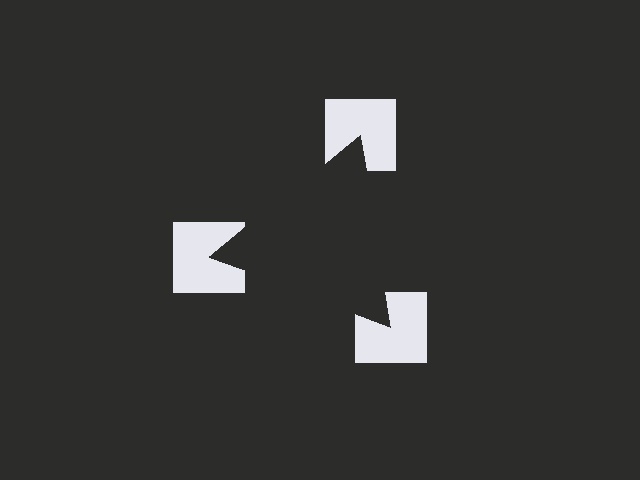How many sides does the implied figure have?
3 sides.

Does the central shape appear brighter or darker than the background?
It typically appears slightly darker than the background, even though no actual brightness change is drawn.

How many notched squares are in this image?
There are 3 — one at each vertex of the illusory triangle.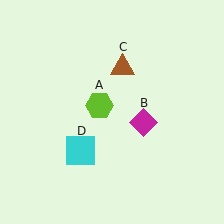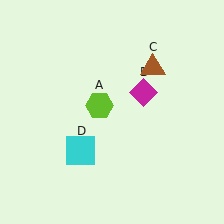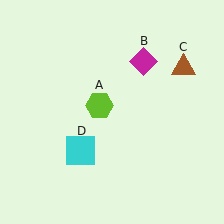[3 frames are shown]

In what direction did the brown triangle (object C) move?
The brown triangle (object C) moved right.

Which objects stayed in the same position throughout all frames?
Lime hexagon (object A) and cyan square (object D) remained stationary.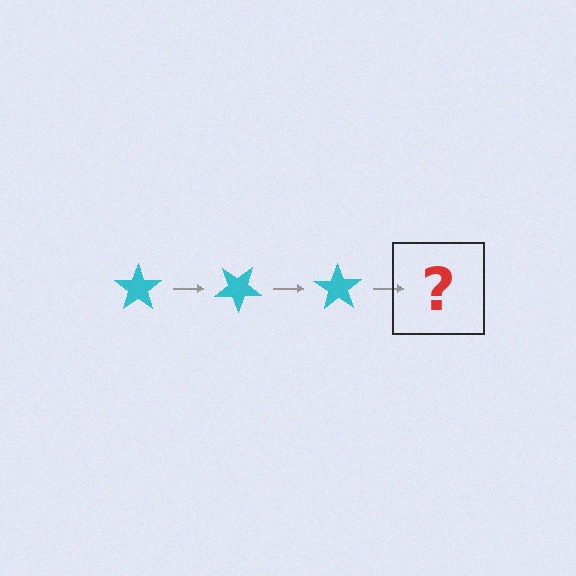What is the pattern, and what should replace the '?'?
The pattern is that the star rotates 35 degrees each step. The '?' should be a cyan star rotated 105 degrees.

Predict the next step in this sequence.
The next step is a cyan star rotated 105 degrees.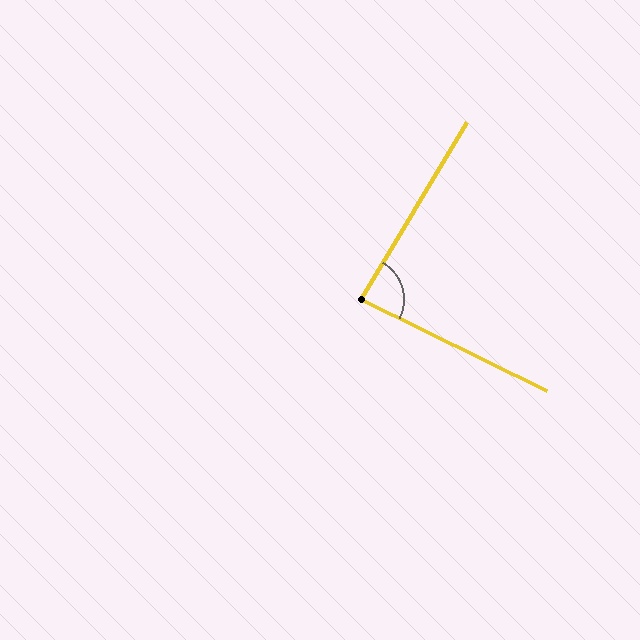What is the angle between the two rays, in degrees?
Approximately 85 degrees.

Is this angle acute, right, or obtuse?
It is approximately a right angle.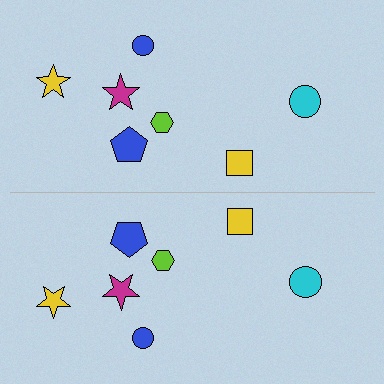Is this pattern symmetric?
Yes, this pattern has bilateral (reflection) symmetry.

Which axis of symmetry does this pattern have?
The pattern has a horizontal axis of symmetry running through the center of the image.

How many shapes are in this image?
There are 14 shapes in this image.